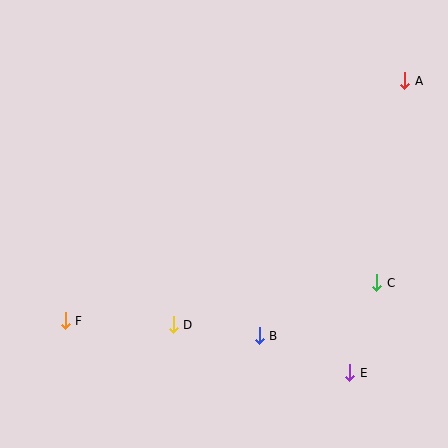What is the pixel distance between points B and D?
The distance between B and D is 87 pixels.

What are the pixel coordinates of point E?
Point E is at (350, 373).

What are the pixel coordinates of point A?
Point A is at (405, 81).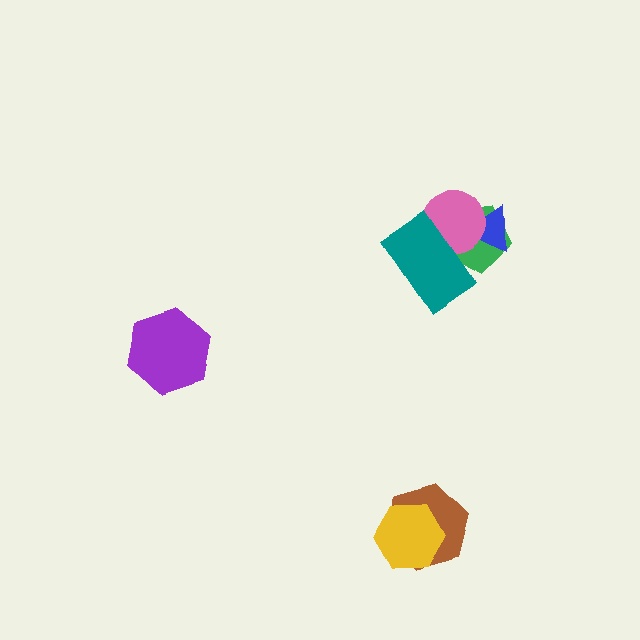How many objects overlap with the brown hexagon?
1 object overlaps with the brown hexagon.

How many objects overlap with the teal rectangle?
2 objects overlap with the teal rectangle.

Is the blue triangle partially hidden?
Yes, it is partially covered by another shape.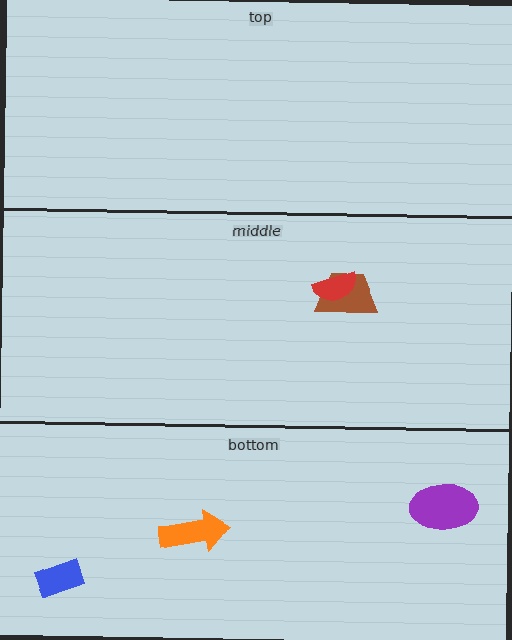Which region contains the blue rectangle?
The bottom region.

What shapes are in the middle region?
The brown trapezoid, the red semicircle.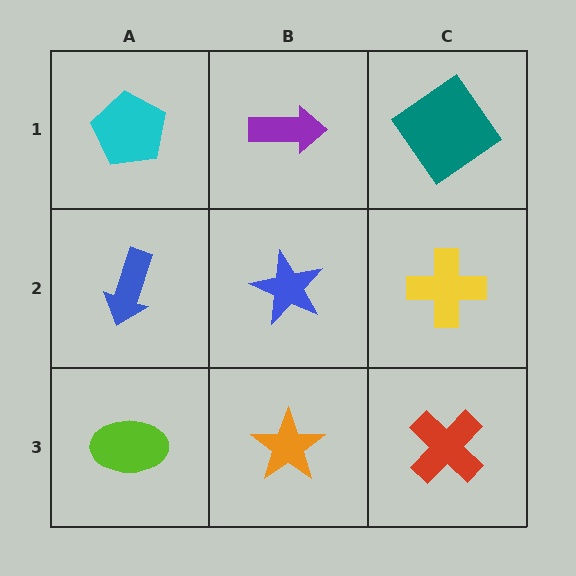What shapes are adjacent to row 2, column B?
A purple arrow (row 1, column B), an orange star (row 3, column B), a blue arrow (row 2, column A), a yellow cross (row 2, column C).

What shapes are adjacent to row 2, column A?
A cyan pentagon (row 1, column A), a lime ellipse (row 3, column A), a blue star (row 2, column B).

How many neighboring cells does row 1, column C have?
2.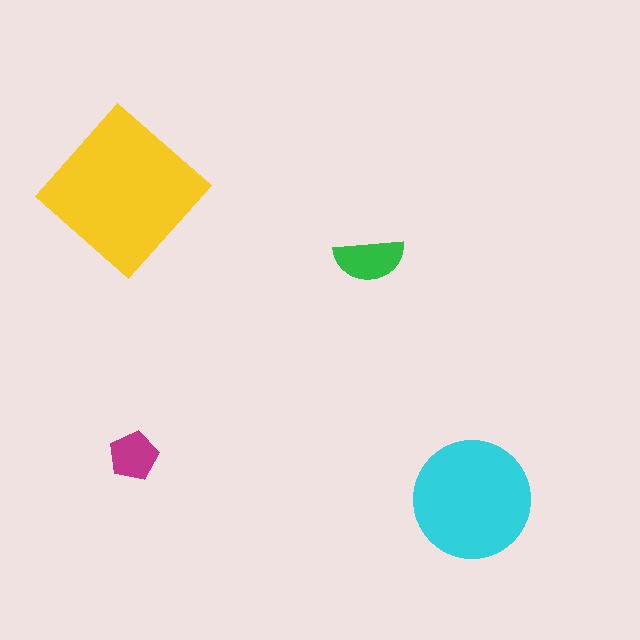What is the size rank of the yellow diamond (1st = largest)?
1st.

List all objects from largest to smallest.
The yellow diamond, the cyan circle, the green semicircle, the magenta pentagon.